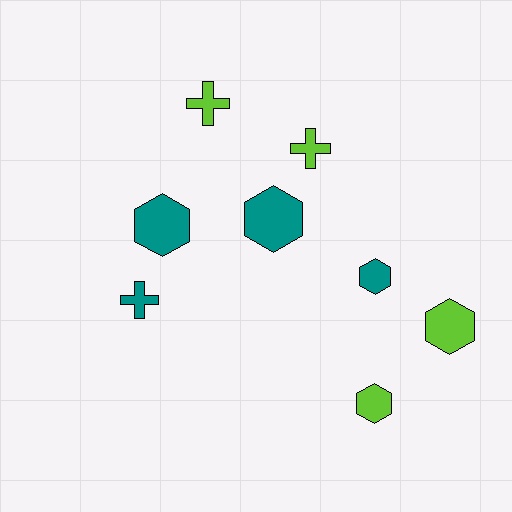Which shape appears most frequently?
Hexagon, with 5 objects.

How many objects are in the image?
There are 8 objects.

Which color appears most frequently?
Lime, with 4 objects.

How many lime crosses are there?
There are 2 lime crosses.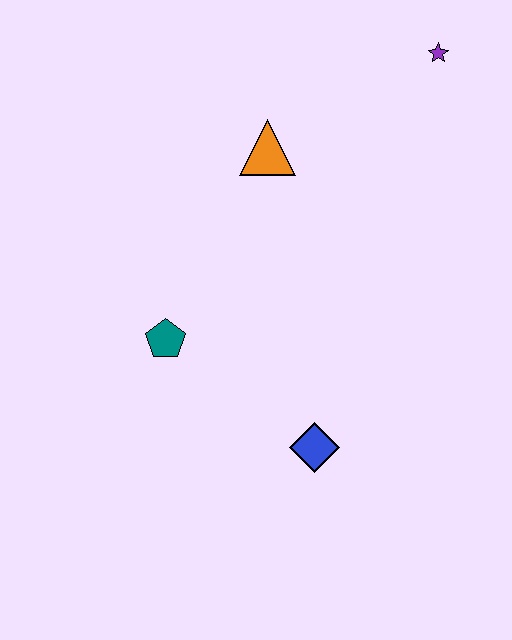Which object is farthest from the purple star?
The blue diamond is farthest from the purple star.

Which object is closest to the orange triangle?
The purple star is closest to the orange triangle.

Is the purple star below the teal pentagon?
No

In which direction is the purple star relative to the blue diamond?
The purple star is above the blue diamond.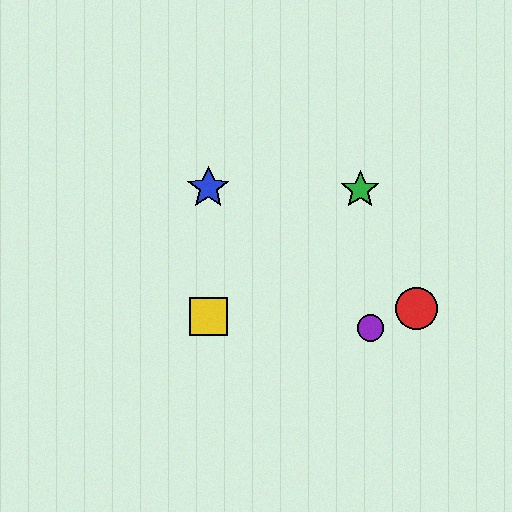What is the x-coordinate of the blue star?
The blue star is at x≈208.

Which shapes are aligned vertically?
The blue star, the yellow square are aligned vertically.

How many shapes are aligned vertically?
2 shapes (the blue star, the yellow square) are aligned vertically.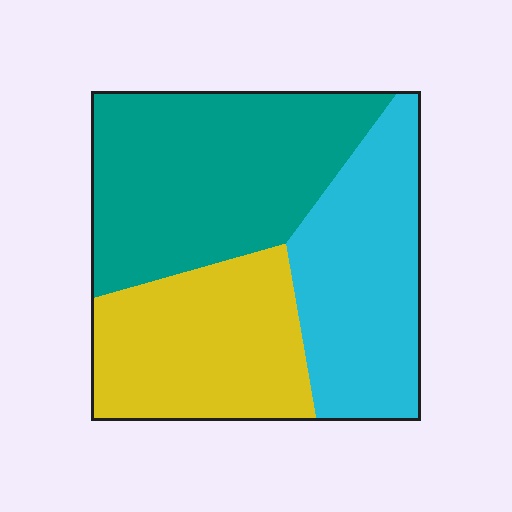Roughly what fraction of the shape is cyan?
Cyan takes up between a quarter and a half of the shape.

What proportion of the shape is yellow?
Yellow takes up about one third (1/3) of the shape.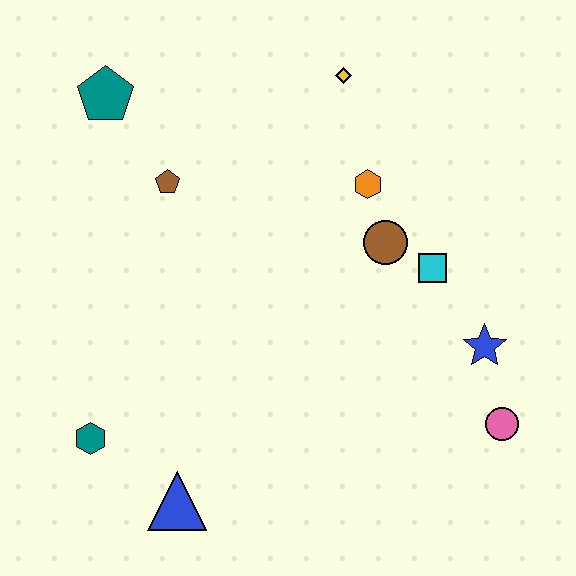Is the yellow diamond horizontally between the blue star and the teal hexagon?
Yes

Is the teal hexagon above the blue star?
No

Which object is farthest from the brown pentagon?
The pink circle is farthest from the brown pentagon.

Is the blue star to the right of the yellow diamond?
Yes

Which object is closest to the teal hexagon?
The blue triangle is closest to the teal hexagon.